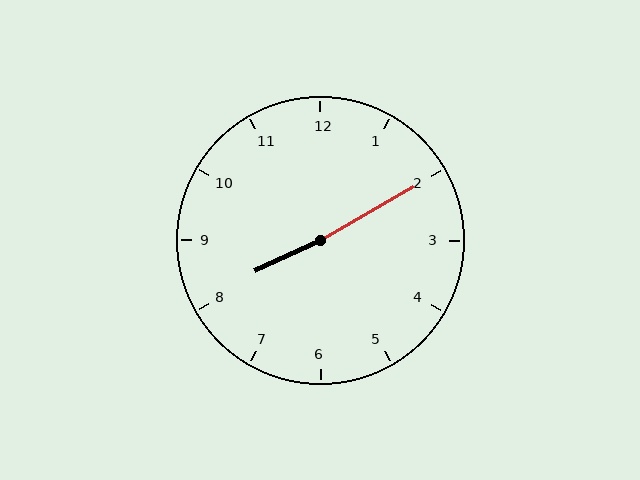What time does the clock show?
8:10.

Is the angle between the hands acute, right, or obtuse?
It is obtuse.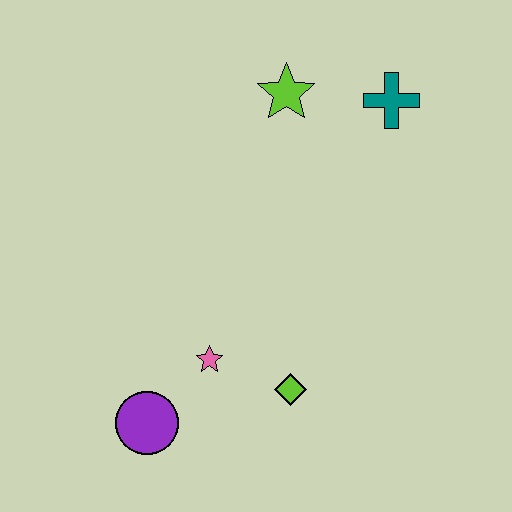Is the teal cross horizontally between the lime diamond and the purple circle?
No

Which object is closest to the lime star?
The teal cross is closest to the lime star.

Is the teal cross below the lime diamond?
No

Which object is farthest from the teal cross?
The purple circle is farthest from the teal cross.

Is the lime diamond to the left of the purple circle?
No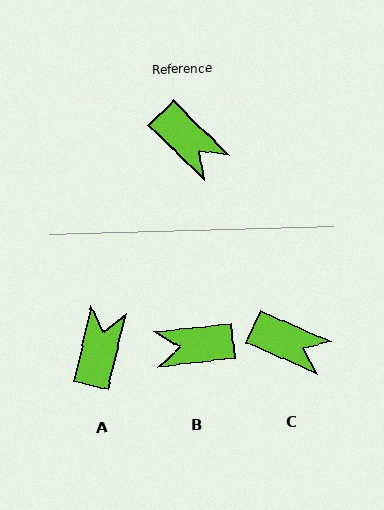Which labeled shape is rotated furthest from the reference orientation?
B, about 129 degrees away.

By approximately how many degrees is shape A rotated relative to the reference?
Approximately 121 degrees counter-clockwise.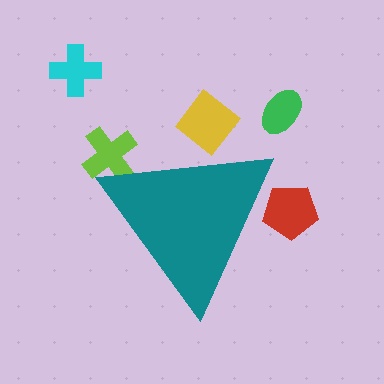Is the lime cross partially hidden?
Yes, the lime cross is partially hidden behind the teal triangle.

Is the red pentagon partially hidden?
Yes, the red pentagon is partially hidden behind the teal triangle.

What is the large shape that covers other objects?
A teal triangle.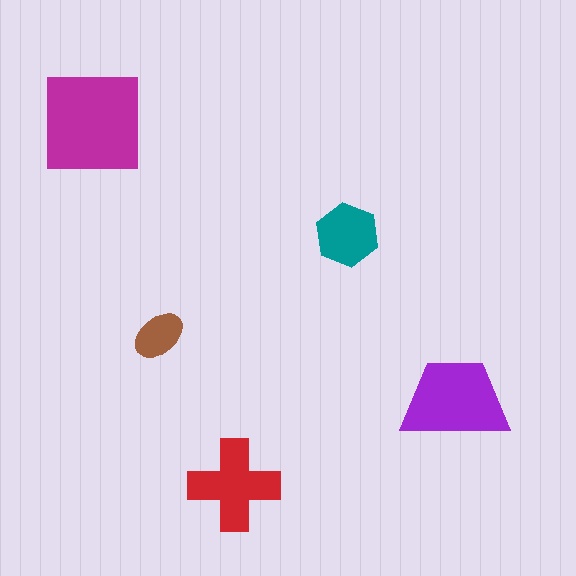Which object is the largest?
The magenta square.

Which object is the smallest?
The brown ellipse.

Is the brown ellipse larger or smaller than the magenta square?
Smaller.